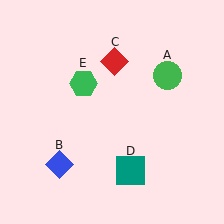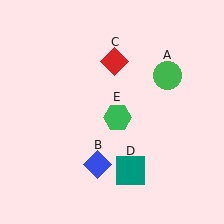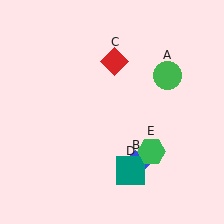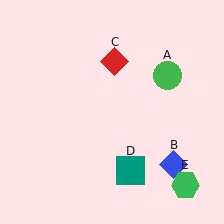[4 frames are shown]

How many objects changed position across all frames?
2 objects changed position: blue diamond (object B), green hexagon (object E).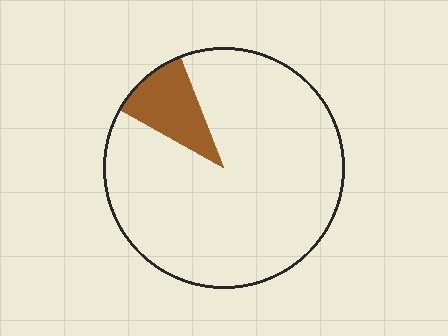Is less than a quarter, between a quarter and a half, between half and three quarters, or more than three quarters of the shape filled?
Less than a quarter.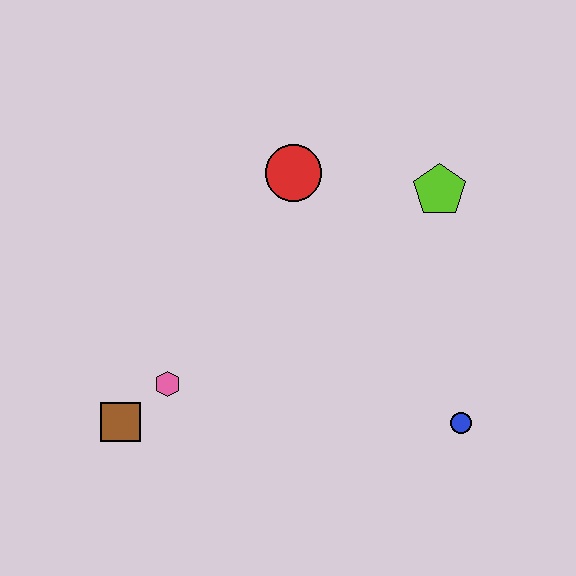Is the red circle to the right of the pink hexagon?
Yes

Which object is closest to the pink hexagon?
The brown square is closest to the pink hexagon.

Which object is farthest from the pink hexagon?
The lime pentagon is farthest from the pink hexagon.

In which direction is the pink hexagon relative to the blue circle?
The pink hexagon is to the left of the blue circle.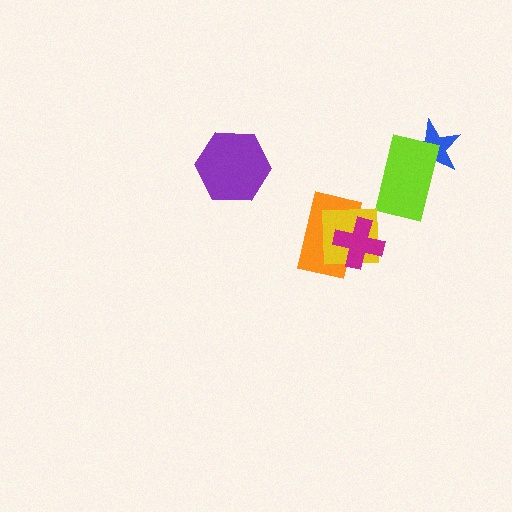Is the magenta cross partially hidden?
No, no other shape covers it.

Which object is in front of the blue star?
The lime rectangle is in front of the blue star.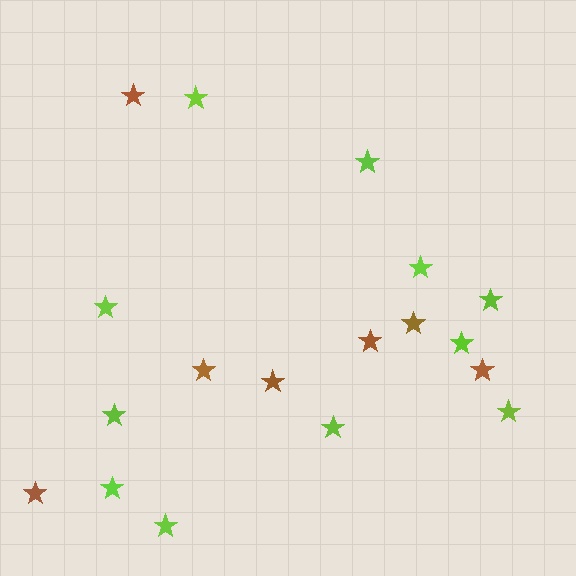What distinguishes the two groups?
There are 2 groups: one group of brown stars (7) and one group of lime stars (11).